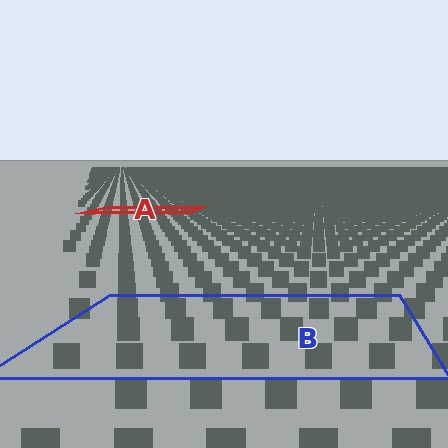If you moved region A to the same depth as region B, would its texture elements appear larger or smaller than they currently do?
They would appear larger. At a closer depth, the same texture elements are projected at a bigger on-screen size.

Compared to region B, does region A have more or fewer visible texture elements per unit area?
Region A has more texture elements per unit area — they are packed more densely because it is farther away.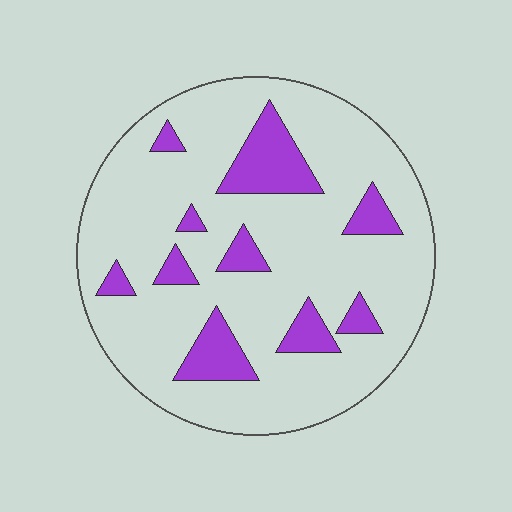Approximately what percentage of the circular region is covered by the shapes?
Approximately 15%.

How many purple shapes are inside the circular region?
10.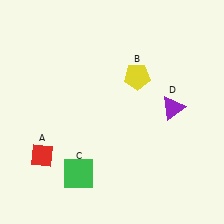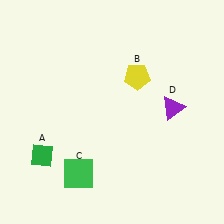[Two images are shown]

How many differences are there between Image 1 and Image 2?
There is 1 difference between the two images.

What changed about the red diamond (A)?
In Image 1, A is red. In Image 2, it changed to green.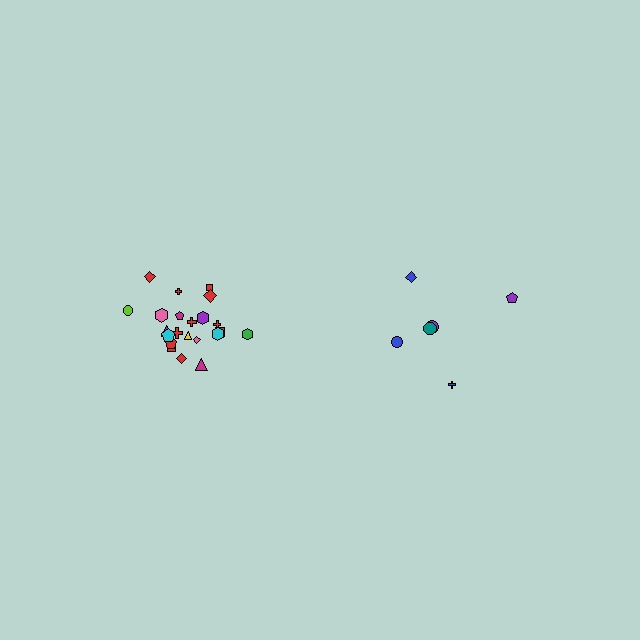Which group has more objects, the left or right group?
The left group.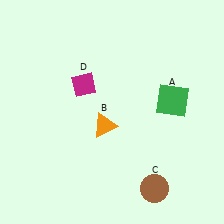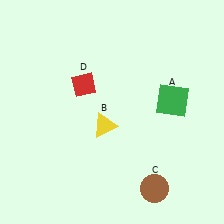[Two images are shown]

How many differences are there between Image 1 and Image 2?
There are 2 differences between the two images.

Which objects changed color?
B changed from orange to yellow. D changed from magenta to red.